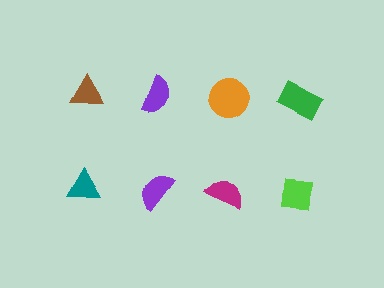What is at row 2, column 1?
A teal triangle.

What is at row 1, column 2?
A purple semicircle.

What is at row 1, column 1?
A brown triangle.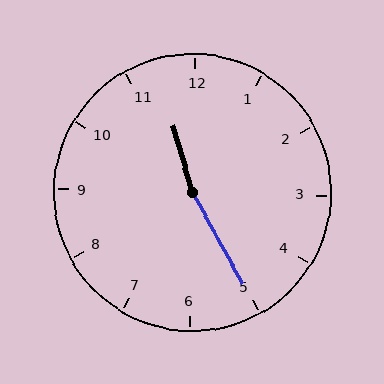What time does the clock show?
11:25.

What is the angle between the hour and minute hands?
Approximately 168 degrees.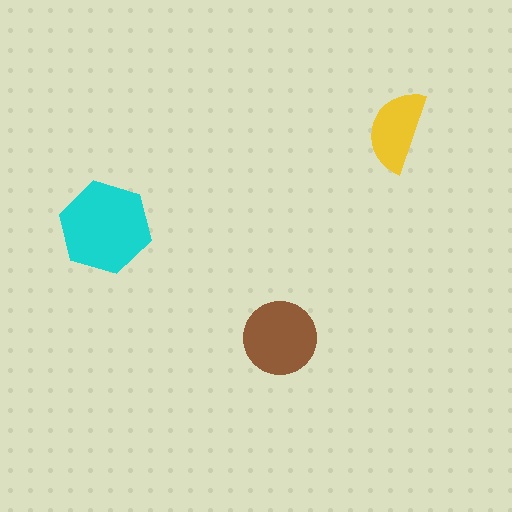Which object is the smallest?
The yellow semicircle.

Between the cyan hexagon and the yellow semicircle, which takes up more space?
The cyan hexagon.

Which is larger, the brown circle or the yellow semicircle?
The brown circle.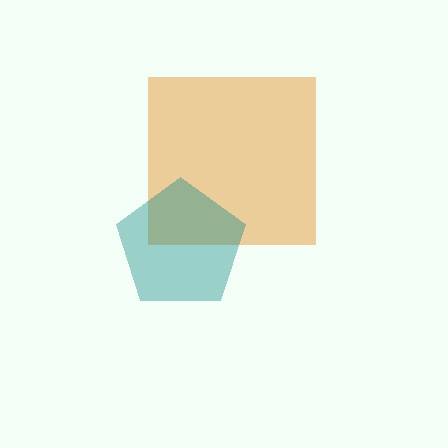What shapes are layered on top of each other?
The layered shapes are: an orange square, a teal pentagon.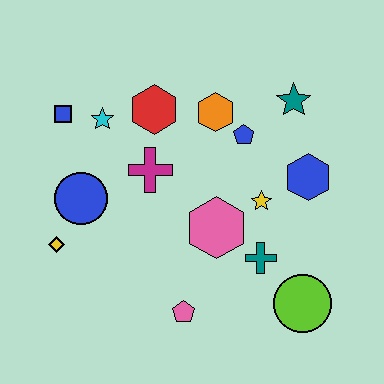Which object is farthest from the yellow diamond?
The teal star is farthest from the yellow diamond.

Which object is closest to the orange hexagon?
The blue pentagon is closest to the orange hexagon.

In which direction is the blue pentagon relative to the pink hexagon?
The blue pentagon is above the pink hexagon.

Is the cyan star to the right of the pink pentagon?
No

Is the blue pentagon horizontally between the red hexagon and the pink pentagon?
No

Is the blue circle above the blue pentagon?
No